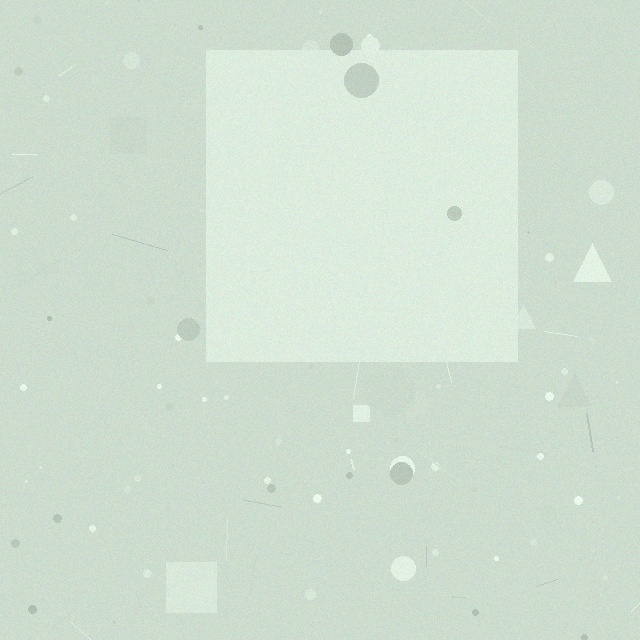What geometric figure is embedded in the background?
A square is embedded in the background.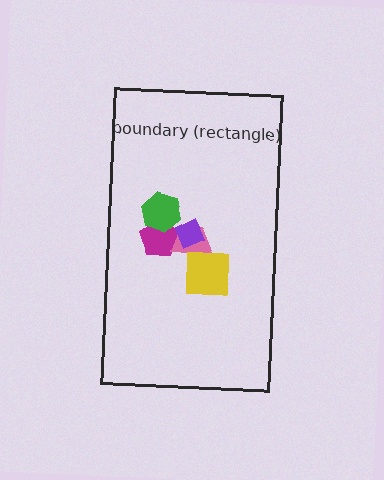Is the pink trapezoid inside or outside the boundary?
Inside.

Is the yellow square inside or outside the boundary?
Inside.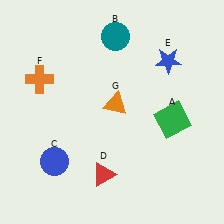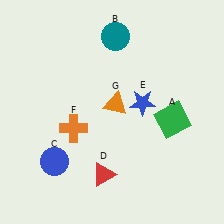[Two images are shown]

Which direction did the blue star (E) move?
The blue star (E) moved down.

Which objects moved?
The objects that moved are: the blue star (E), the orange cross (F).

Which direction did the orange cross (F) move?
The orange cross (F) moved down.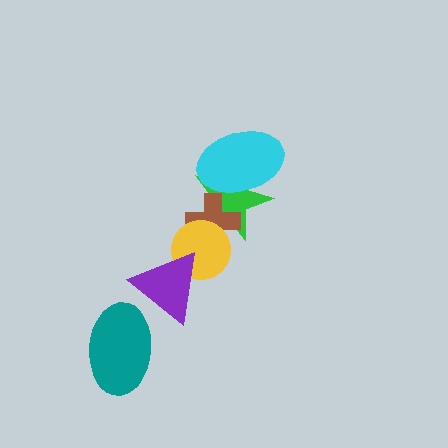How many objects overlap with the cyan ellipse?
1 object overlaps with the cyan ellipse.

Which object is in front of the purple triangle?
The teal ellipse is in front of the purple triangle.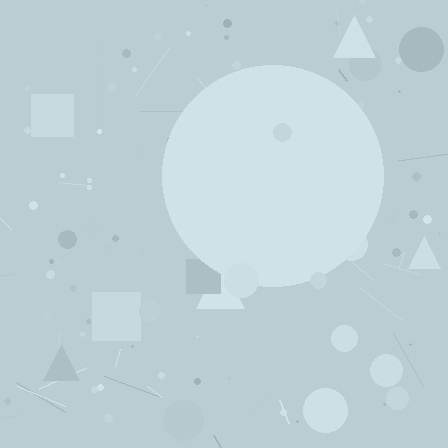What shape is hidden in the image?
A circle is hidden in the image.